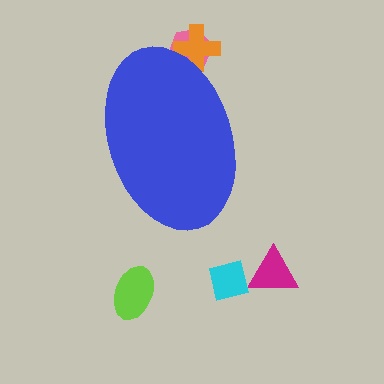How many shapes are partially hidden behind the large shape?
2 shapes are partially hidden.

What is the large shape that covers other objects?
A blue ellipse.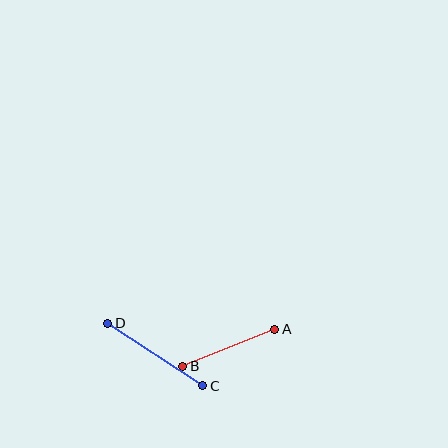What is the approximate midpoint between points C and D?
The midpoint is at approximately (155, 355) pixels.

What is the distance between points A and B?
The distance is approximately 99 pixels.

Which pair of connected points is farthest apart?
Points C and D are farthest apart.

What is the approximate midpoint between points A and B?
The midpoint is at approximately (229, 348) pixels.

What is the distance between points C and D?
The distance is approximately 114 pixels.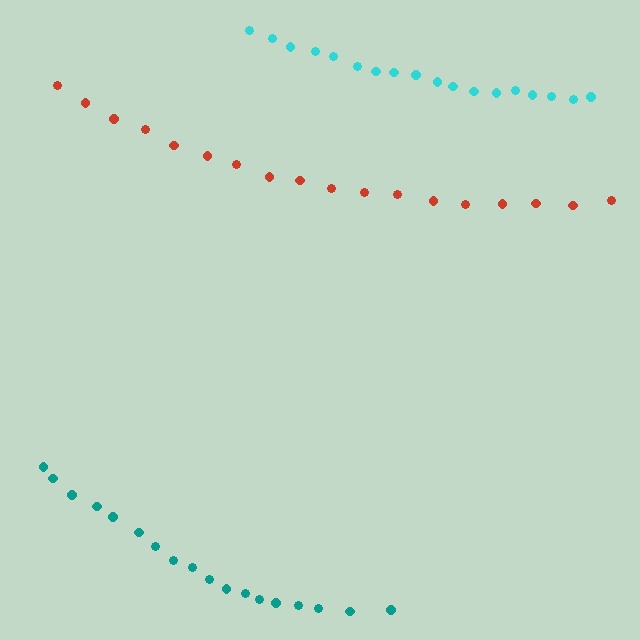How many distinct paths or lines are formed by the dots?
There are 3 distinct paths.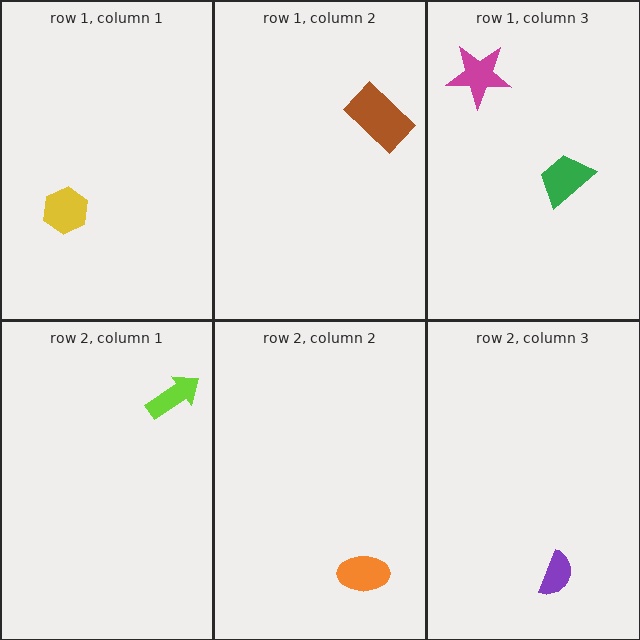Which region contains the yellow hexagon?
The row 1, column 1 region.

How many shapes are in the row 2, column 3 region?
1.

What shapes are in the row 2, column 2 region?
The orange ellipse.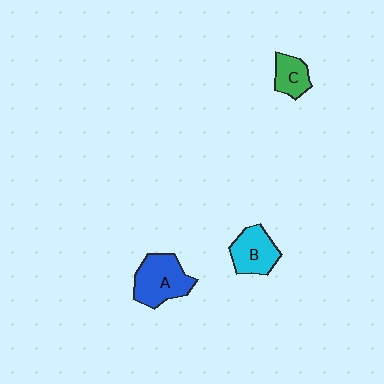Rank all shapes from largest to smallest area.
From largest to smallest: A (blue), B (cyan), C (green).